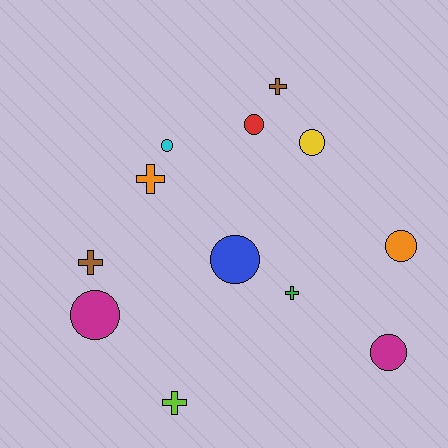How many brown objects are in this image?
There are 2 brown objects.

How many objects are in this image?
There are 12 objects.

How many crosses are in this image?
There are 5 crosses.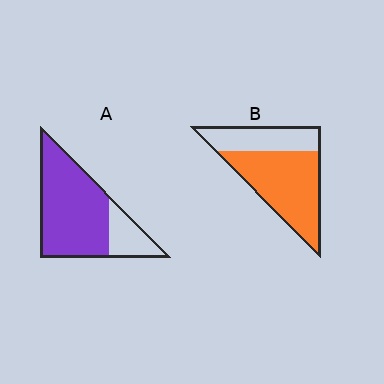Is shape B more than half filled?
Yes.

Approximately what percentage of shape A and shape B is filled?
A is approximately 80% and B is approximately 65%.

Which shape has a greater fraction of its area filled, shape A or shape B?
Shape A.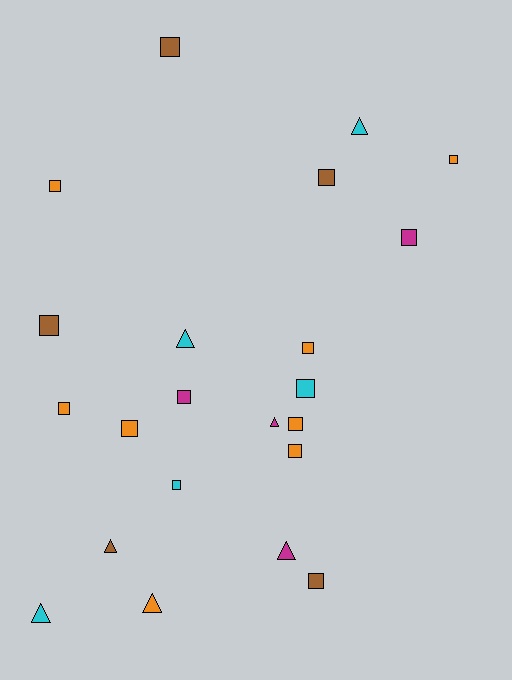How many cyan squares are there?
There are 2 cyan squares.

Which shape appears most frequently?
Square, with 15 objects.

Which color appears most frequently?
Orange, with 8 objects.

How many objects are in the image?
There are 22 objects.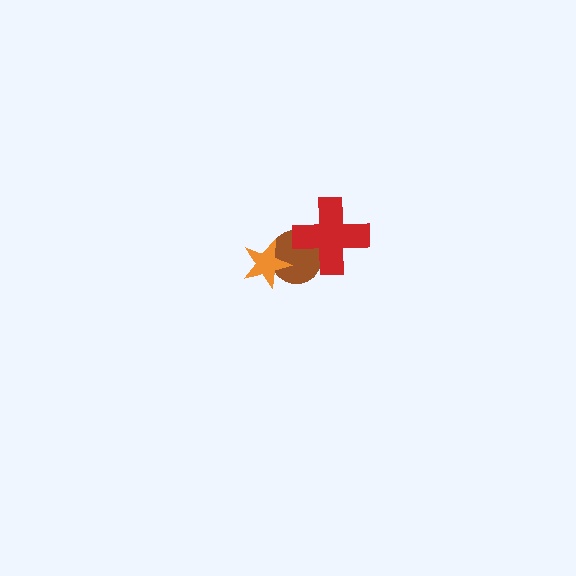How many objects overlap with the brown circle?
2 objects overlap with the brown circle.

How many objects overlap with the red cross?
1 object overlaps with the red cross.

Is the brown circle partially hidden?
Yes, it is partially covered by another shape.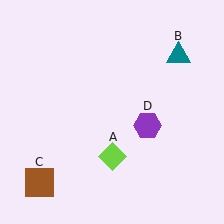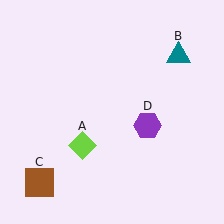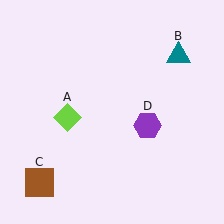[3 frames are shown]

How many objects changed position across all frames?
1 object changed position: lime diamond (object A).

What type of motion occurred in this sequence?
The lime diamond (object A) rotated clockwise around the center of the scene.